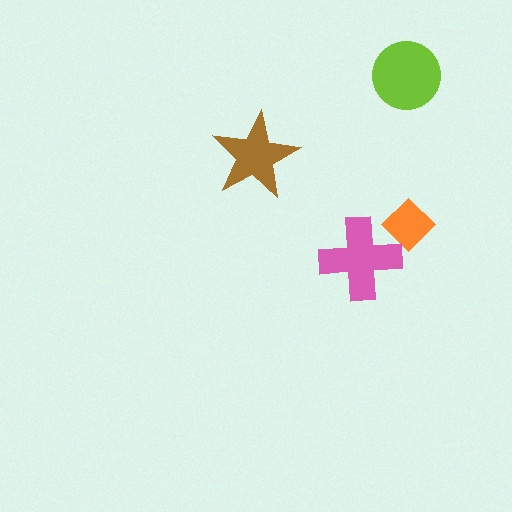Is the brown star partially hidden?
No, no other shape covers it.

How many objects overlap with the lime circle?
0 objects overlap with the lime circle.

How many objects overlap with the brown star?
0 objects overlap with the brown star.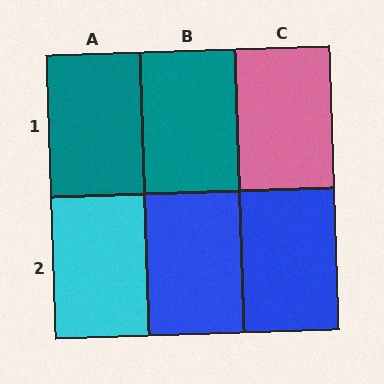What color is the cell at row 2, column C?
Blue.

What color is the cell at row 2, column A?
Cyan.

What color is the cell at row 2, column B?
Blue.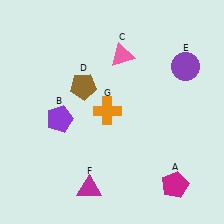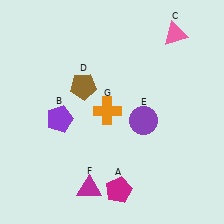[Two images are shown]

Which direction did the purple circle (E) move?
The purple circle (E) moved down.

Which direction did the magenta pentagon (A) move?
The magenta pentagon (A) moved left.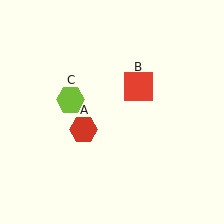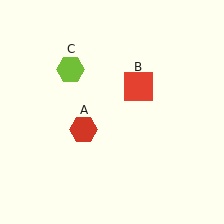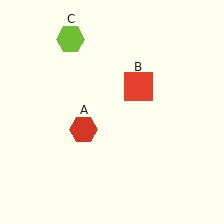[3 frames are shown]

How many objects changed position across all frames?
1 object changed position: lime hexagon (object C).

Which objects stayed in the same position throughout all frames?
Red hexagon (object A) and red square (object B) remained stationary.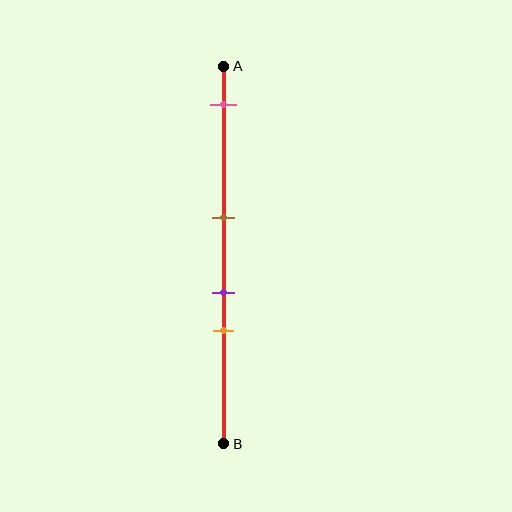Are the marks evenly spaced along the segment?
No, the marks are not evenly spaced.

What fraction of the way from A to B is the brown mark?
The brown mark is approximately 40% (0.4) of the way from A to B.